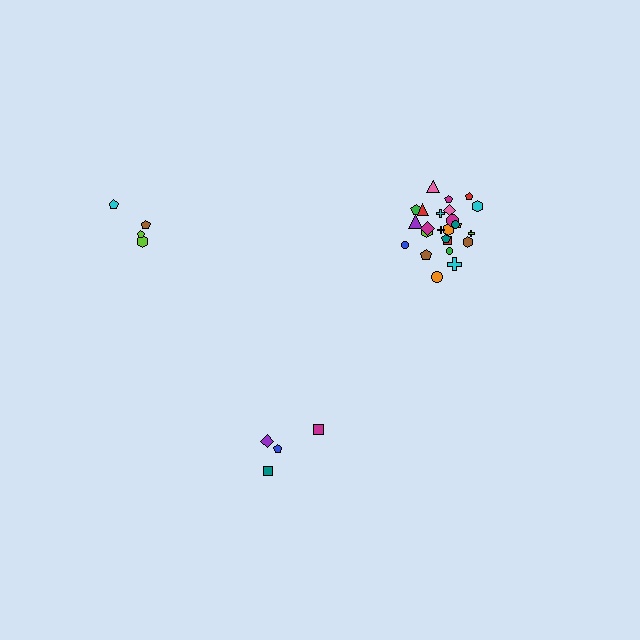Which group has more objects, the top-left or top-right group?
The top-right group.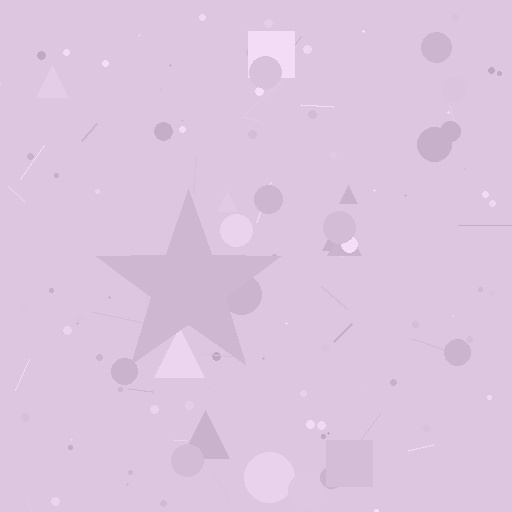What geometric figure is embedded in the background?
A star is embedded in the background.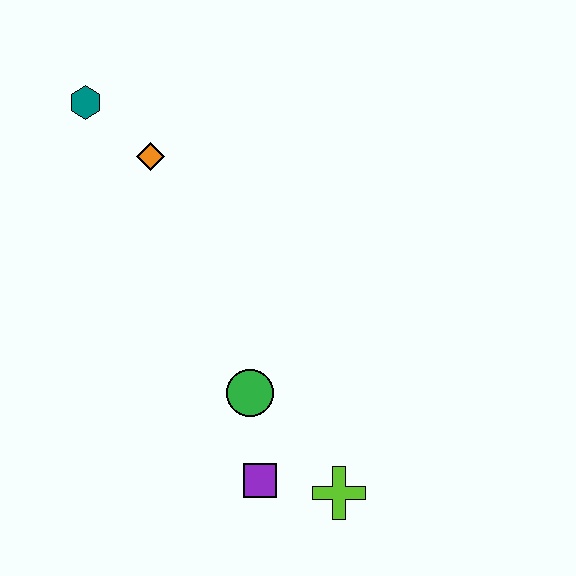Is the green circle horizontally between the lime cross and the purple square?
No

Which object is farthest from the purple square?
The teal hexagon is farthest from the purple square.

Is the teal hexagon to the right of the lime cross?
No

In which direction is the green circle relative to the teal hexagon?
The green circle is below the teal hexagon.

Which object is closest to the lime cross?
The purple square is closest to the lime cross.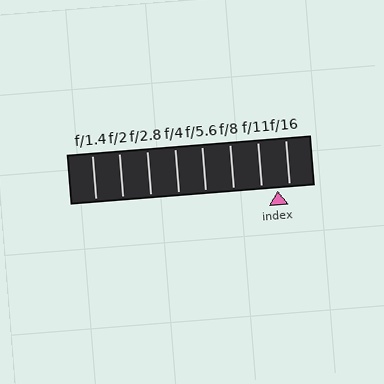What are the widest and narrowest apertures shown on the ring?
The widest aperture shown is f/1.4 and the narrowest is f/16.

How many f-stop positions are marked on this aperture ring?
There are 8 f-stop positions marked.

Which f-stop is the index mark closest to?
The index mark is closest to f/16.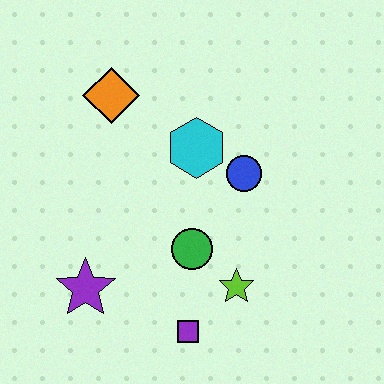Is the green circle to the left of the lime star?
Yes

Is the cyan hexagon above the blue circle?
Yes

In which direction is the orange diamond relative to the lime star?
The orange diamond is above the lime star.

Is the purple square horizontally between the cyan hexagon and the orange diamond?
Yes